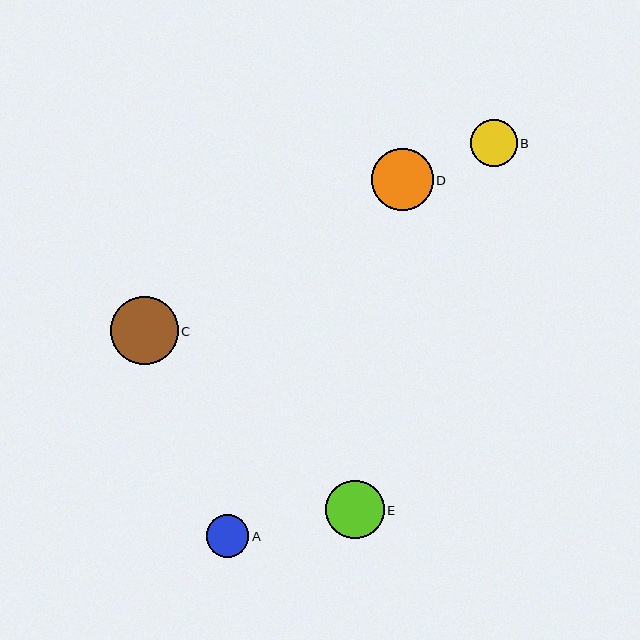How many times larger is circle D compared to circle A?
Circle D is approximately 1.5 times the size of circle A.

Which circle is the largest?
Circle C is the largest with a size of approximately 68 pixels.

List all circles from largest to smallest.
From largest to smallest: C, D, E, B, A.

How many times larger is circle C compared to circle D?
Circle C is approximately 1.1 times the size of circle D.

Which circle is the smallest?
Circle A is the smallest with a size of approximately 43 pixels.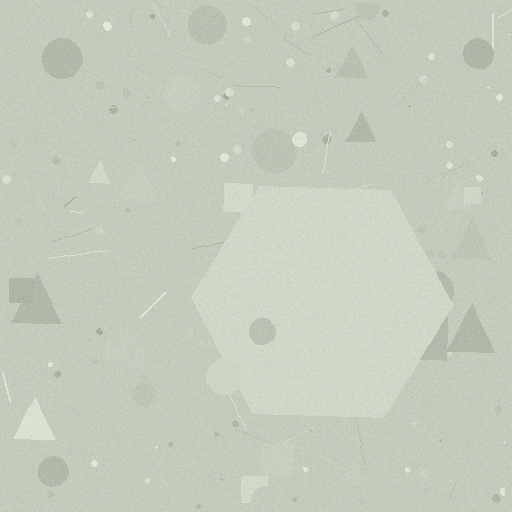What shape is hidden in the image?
A hexagon is hidden in the image.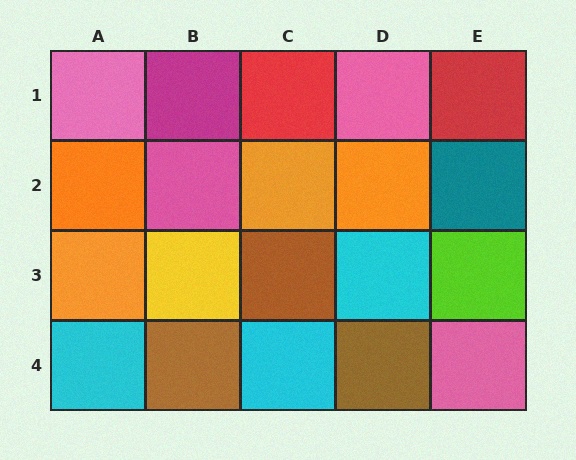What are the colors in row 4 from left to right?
Cyan, brown, cyan, brown, pink.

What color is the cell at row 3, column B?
Yellow.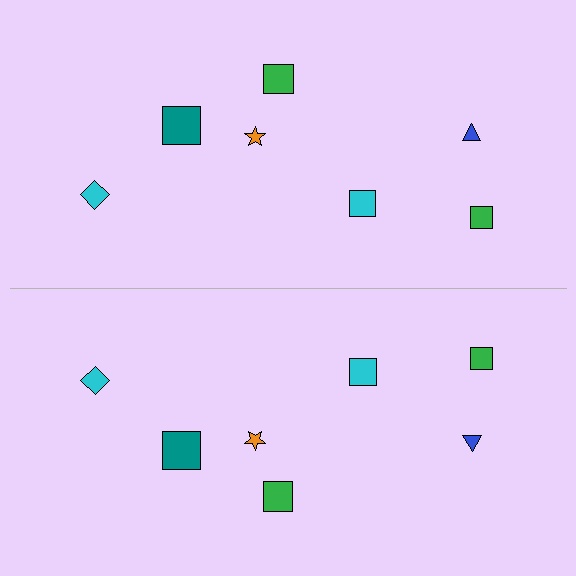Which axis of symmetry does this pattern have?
The pattern has a horizontal axis of symmetry running through the center of the image.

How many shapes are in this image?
There are 14 shapes in this image.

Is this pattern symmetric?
Yes, this pattern has bilateral (reflection) symmetry.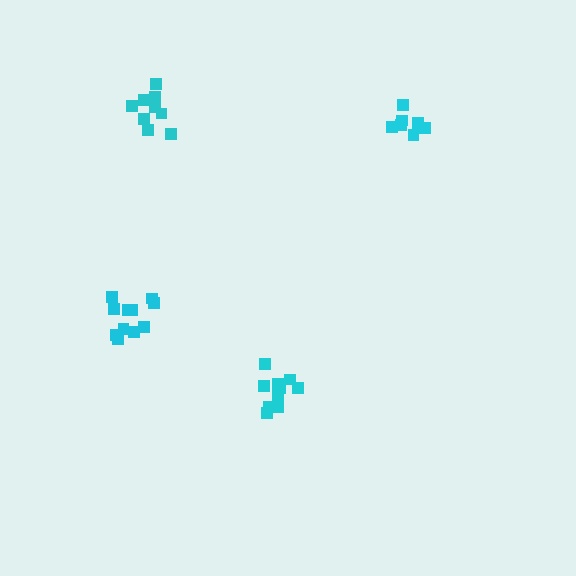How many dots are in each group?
Group 1: 7 dots, Group 2: 10 dots, Group 3: 11 dots, Group 4: 9 dots (37 total).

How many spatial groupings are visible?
There are 4 spatial groupings.